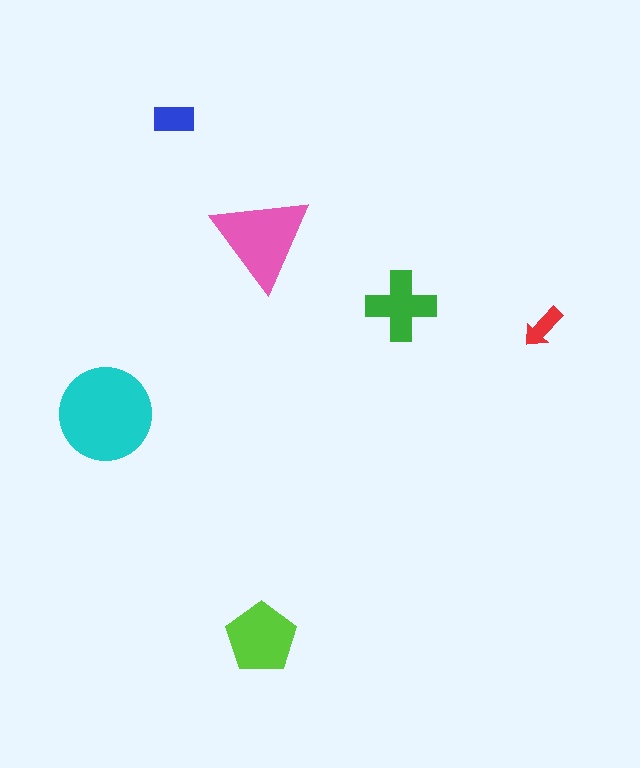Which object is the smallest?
The red arrow.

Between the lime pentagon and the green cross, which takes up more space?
The lime pentagon.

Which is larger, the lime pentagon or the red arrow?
The lime pentagon.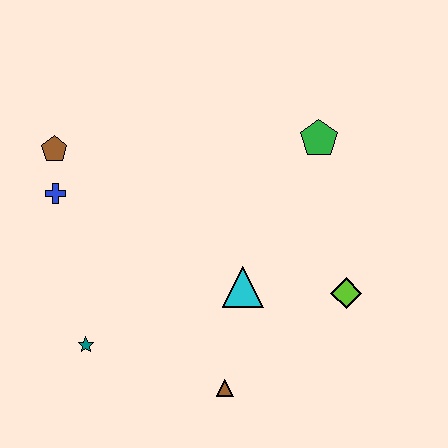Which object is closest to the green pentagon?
The lime diamond is closest to the green pentagon.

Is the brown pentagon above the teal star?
Yes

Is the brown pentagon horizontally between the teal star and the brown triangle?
No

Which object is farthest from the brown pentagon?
The lime diamond is farthest from the brown pentagon.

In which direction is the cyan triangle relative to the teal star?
The cyan triangle is to the right of the teal star.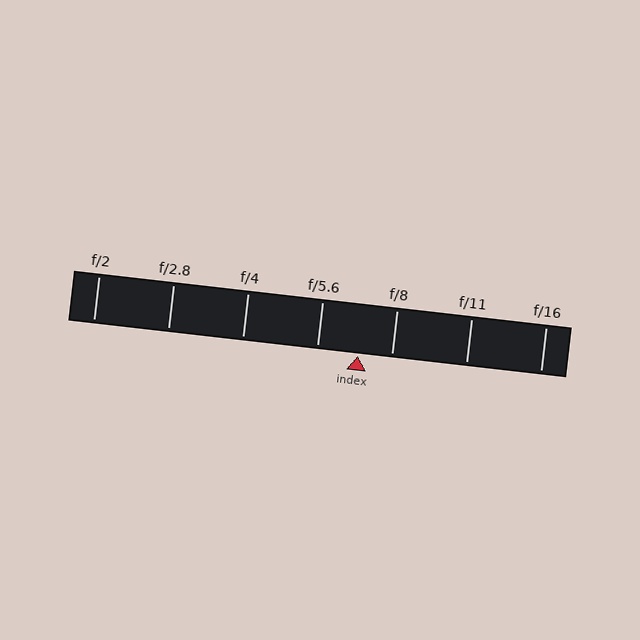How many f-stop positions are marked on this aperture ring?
There are 7 f-stop positions marked.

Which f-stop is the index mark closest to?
The index mark is closest to f/8.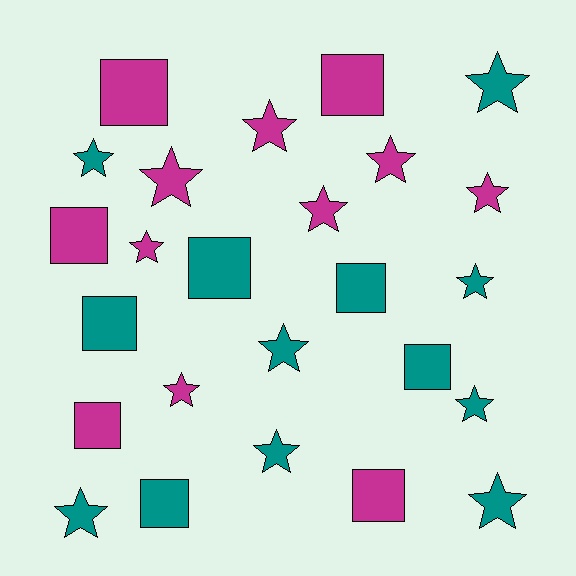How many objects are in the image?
There are 25 objects.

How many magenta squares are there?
There are 5 magenta squares.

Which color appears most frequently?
Teal, with 13 objects.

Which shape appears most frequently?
Star, with 15 objects.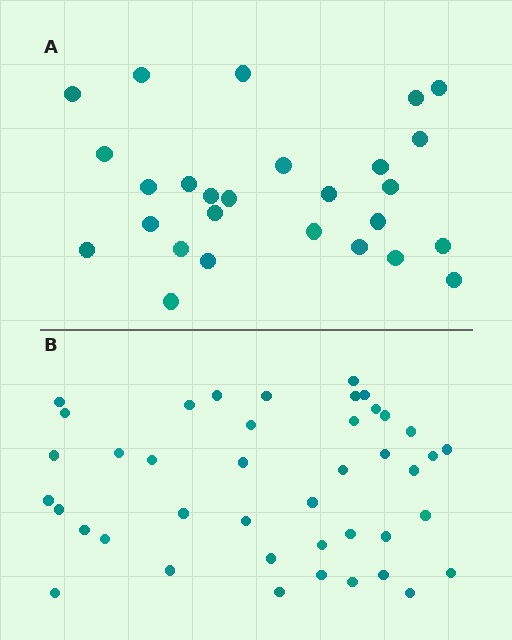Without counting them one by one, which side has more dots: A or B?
Region B (the bottom region) has more dots.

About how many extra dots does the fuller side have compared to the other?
Region B has approximately 15 more dots than region A.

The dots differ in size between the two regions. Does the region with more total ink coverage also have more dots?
No. Region A has more total ink coverage because its dots are larger, but region B actually contains more individual dots. Total area can be misleading — the number of items is what matters here.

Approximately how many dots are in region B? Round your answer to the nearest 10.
About 40 dots. (The exact count is 42, which rounds to 40.)